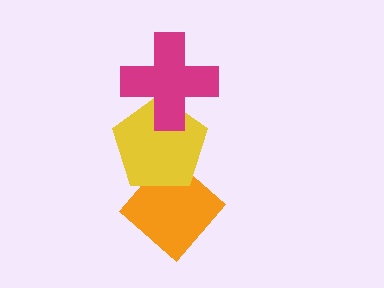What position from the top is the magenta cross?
The magenta cross is 1st from the top.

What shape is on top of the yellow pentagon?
The magenta cross is on top of the yellow pentagon.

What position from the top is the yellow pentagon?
The yellow pentagon is 2nd from the top.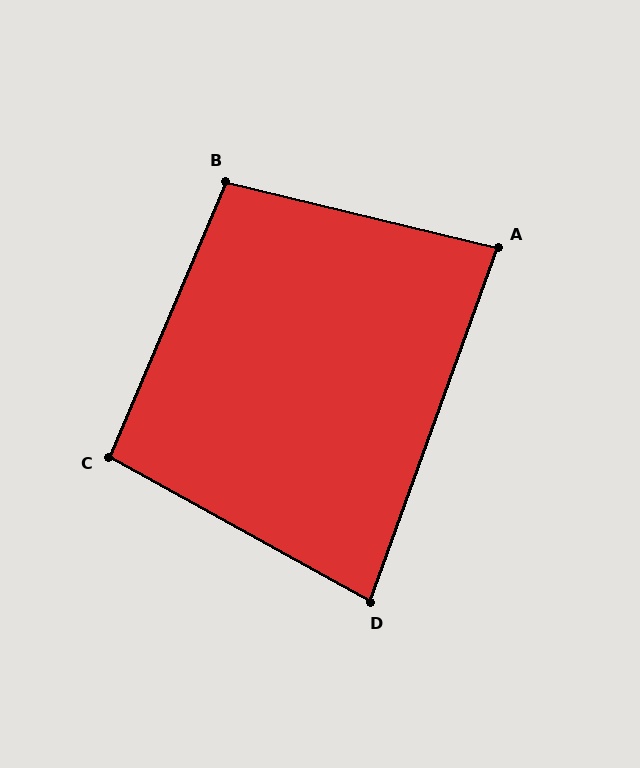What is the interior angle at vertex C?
Approximately 96 degrees (obtuse).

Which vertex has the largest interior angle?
B, at approximately 99 degrees.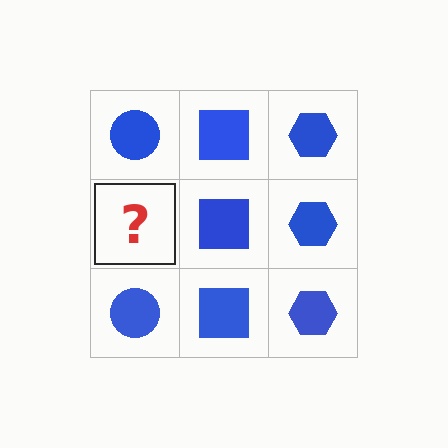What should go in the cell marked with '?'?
The missing cell should contain a blue circle.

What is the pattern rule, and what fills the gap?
The rule is that each column has a consistent shape. The gap should be filled with a blue circle.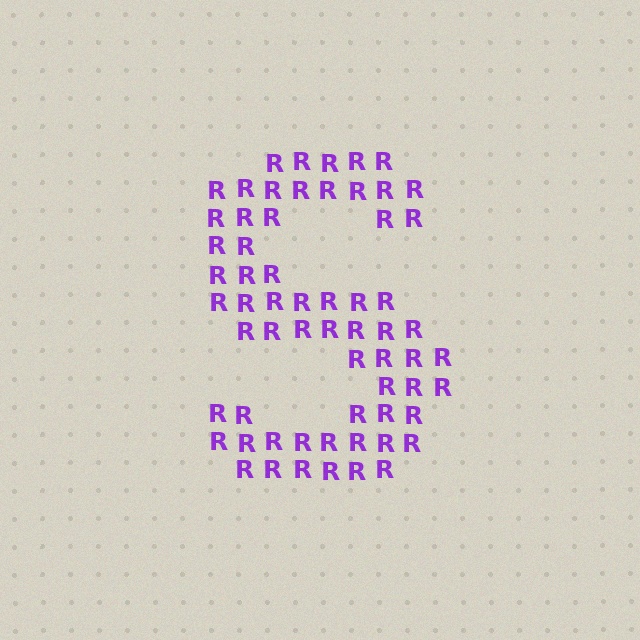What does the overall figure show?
The overall figure shows the letter S.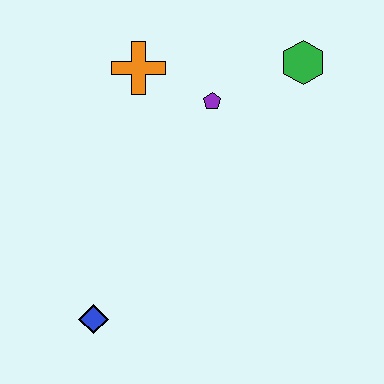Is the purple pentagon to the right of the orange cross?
Yes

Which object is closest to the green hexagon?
The purple pentagon is closest to the green hexagon.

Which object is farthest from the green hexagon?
The blue diamond is farthest from the green hexagon.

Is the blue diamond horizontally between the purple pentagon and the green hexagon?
No